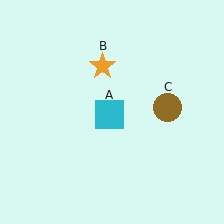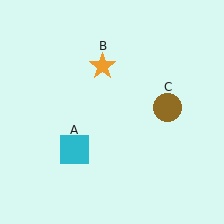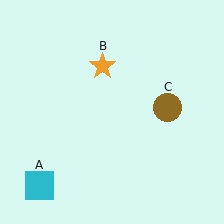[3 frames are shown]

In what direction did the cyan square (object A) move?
The cyan square (object A) moved down and to the left.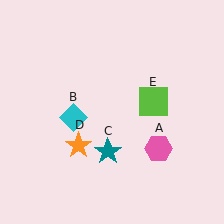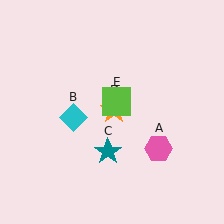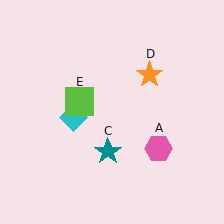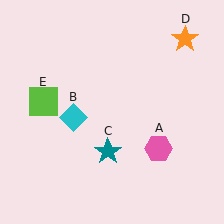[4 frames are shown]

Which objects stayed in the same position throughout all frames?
Pink hexagon (object A) and cyan diamond (object B) and teal star (object C) remained stationary.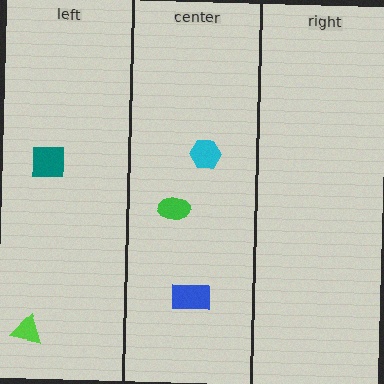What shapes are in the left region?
The lime triangle, the teal square.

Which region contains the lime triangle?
The left region.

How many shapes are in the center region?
3.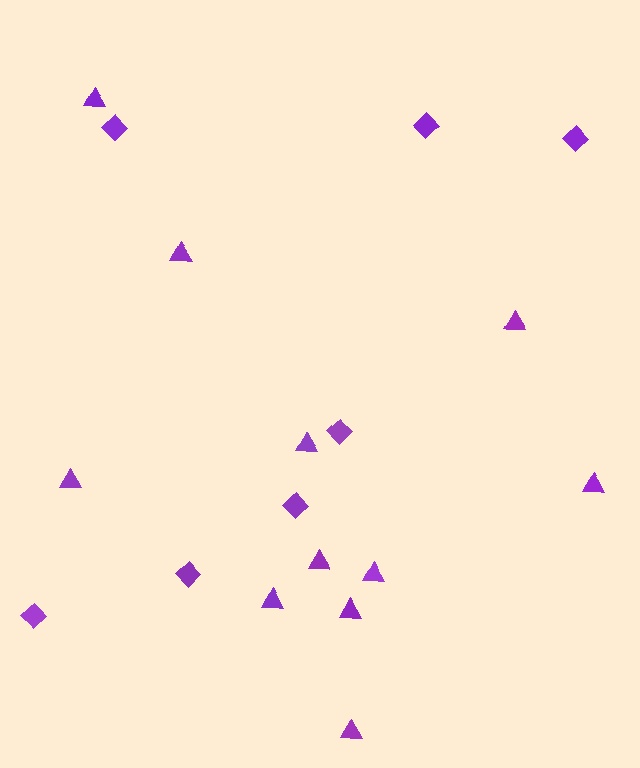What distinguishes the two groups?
There are 2 groups: one group of triangles (11) and one group of diamonds (7).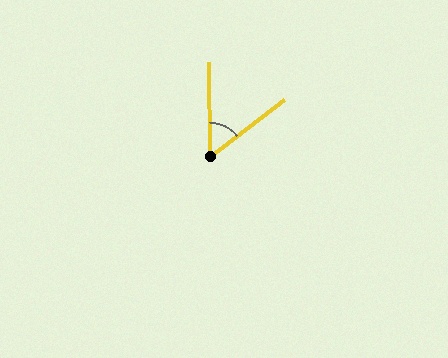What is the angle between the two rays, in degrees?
Approximately 53 degrees.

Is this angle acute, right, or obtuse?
It is acute.